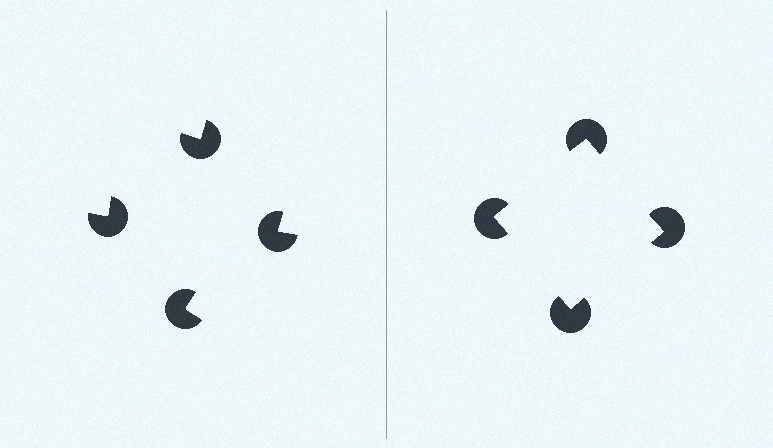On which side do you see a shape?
An illusory square appears on the right side. On the left side the wedge cuts are rotated, so no coherent shape forms.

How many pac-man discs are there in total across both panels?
8 — 4 on each side.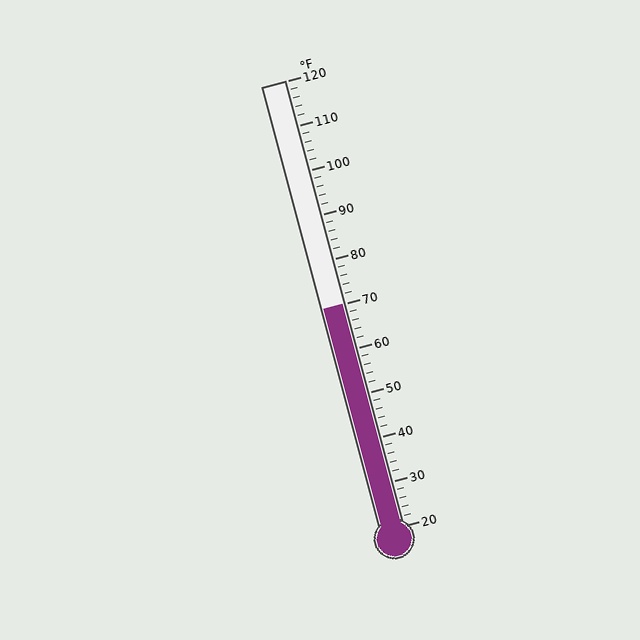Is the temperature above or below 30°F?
The temperature is above 30°F.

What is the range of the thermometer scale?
The thermometer scale ranges from 20°F to 120°F.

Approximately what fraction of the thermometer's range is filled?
The thermometer is filled to approximately 50% of its range.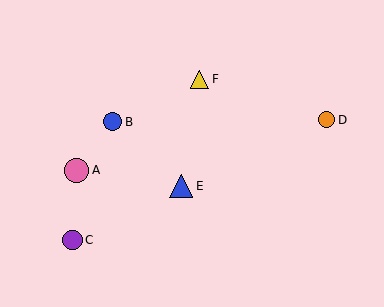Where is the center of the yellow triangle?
The center of the yellow triangle is at (200, 79).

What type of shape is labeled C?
Shape C is a purple circle.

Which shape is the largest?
The pink circle (labeled A) is the largest.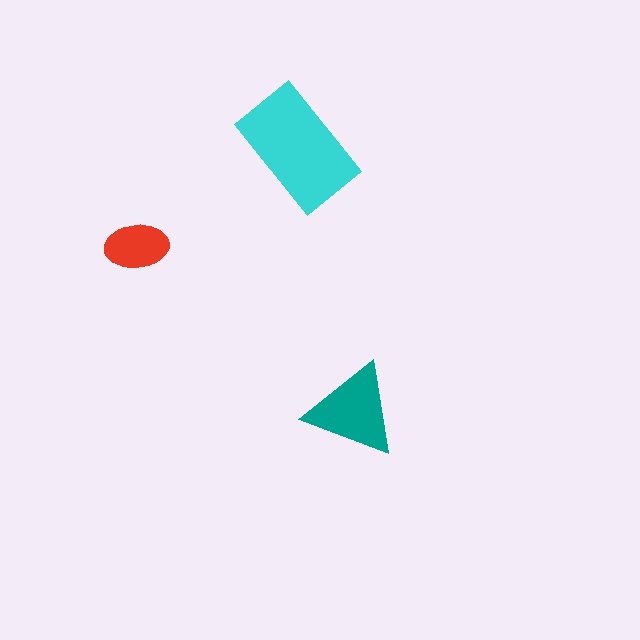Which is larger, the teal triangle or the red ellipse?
The teal triangle.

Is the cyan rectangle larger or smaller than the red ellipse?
Larger.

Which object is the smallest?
The red ellipse.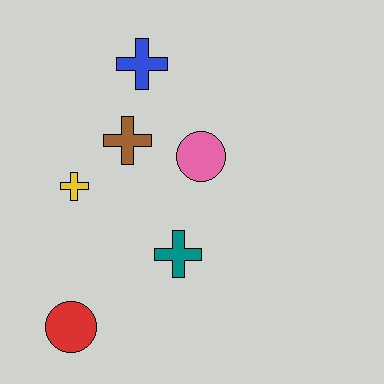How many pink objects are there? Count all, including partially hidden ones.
There is 1 pink object.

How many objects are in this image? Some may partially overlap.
There are 6 objects.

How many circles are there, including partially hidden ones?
There are 2 circles.